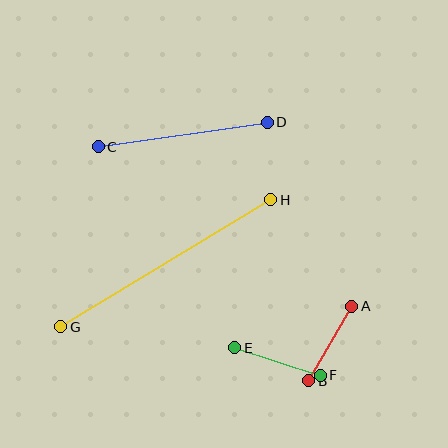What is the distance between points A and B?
The distance is approximately 86 pixels.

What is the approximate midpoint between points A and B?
The midpoint is at approximately (330, 344) pixels.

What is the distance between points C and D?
The distance is approximately 171 pixels.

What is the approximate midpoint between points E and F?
The midpoint is at approximately (278, 362) pixels.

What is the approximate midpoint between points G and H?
The midpoint is at approximately (166, 263) pixels.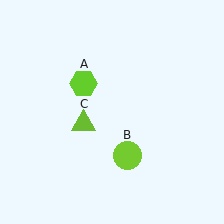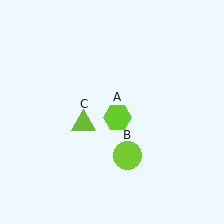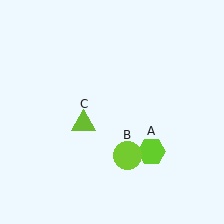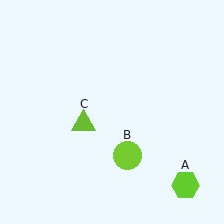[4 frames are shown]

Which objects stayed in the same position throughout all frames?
Lime circle (object B) and lime triangle (object C) remained stationary.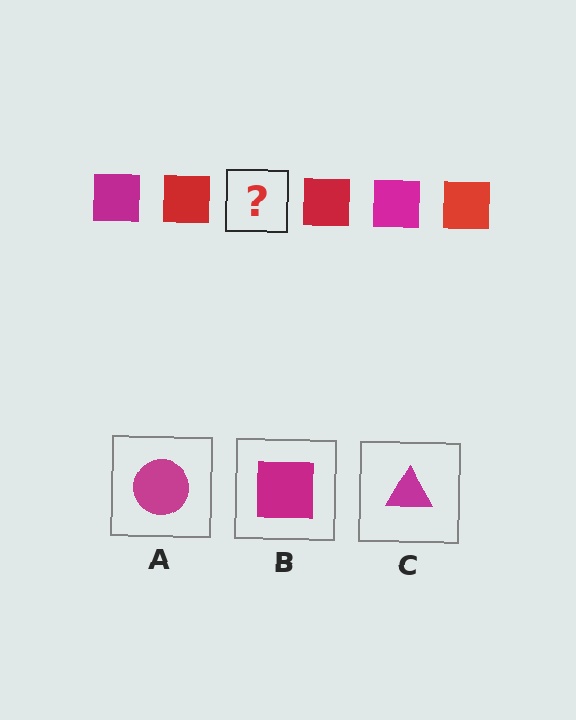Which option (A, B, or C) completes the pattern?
B.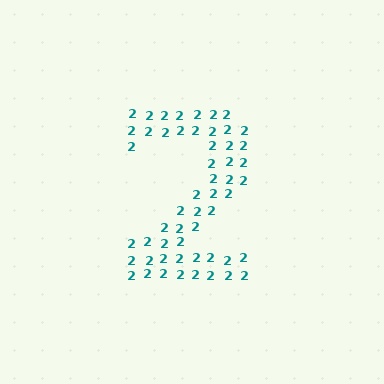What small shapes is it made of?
It is made of small digit 2's.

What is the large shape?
The large shape is the digit 2.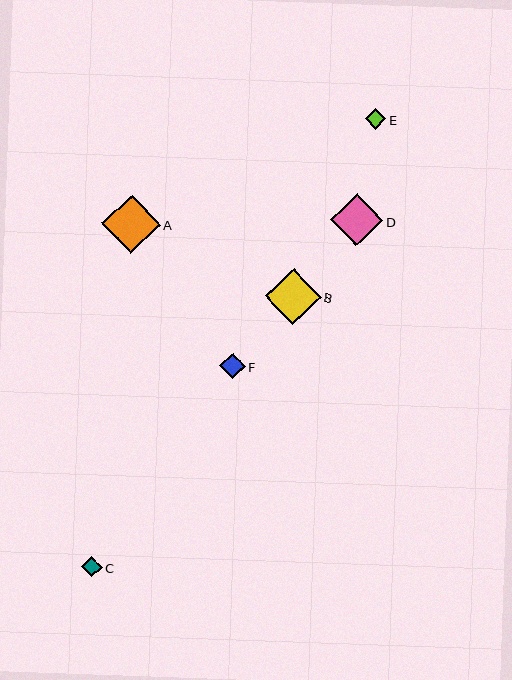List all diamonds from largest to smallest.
From largest to smallest: A, B, D, F, E, C.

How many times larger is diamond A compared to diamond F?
Diamond A is approximately 2.3 times the size of diamond F.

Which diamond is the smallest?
Diamond C is the smallest with a size of approximately 20 pixels.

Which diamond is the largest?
Diamond A is the largest with a size of approximately 58 pixels.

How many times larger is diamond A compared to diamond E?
Diamond A is approximately 2.8 times the size of diamond E.